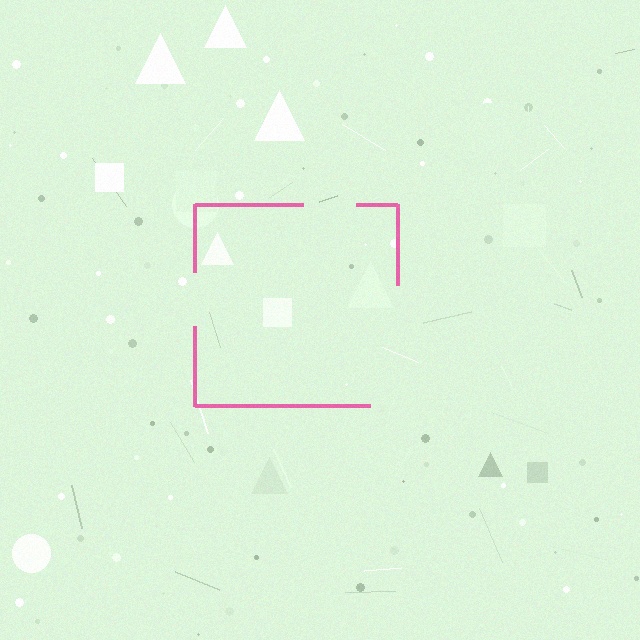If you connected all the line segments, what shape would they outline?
They would outline a square.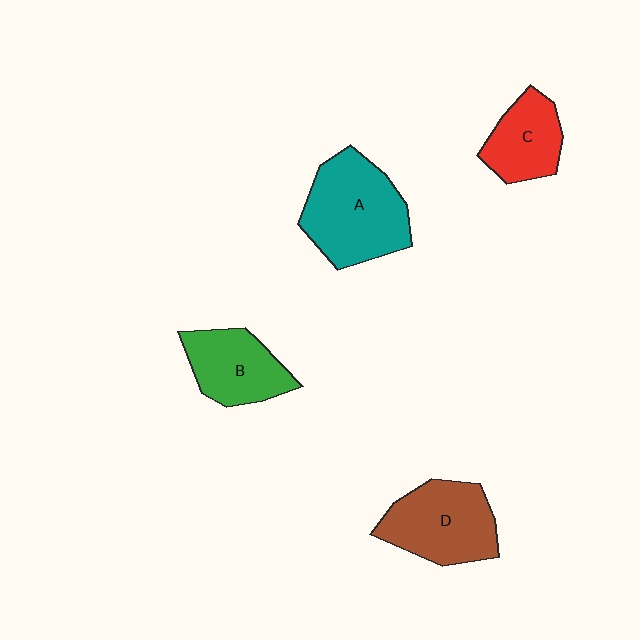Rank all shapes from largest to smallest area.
From largest to smallest: A (teal), D (brown), B (green), C (red).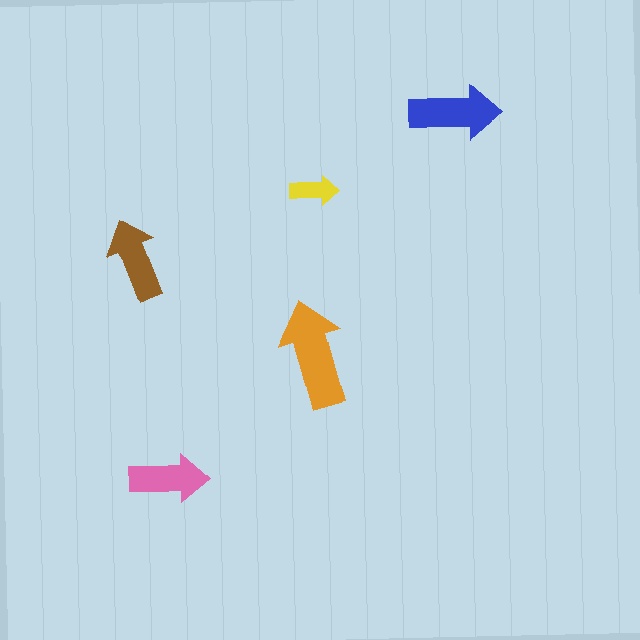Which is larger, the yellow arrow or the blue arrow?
The blue one.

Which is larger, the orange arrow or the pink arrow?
The orange one.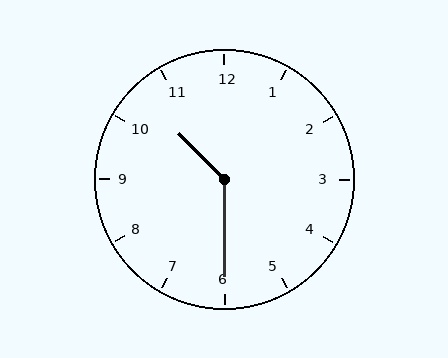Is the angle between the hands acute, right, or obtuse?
It is obtuse.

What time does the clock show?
10:30.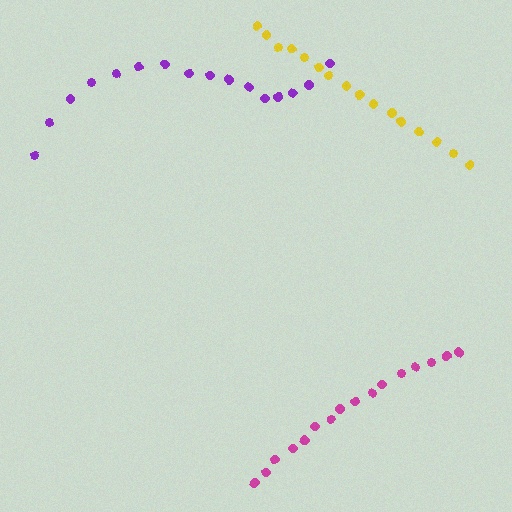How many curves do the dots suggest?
There are 3 distinct paths.